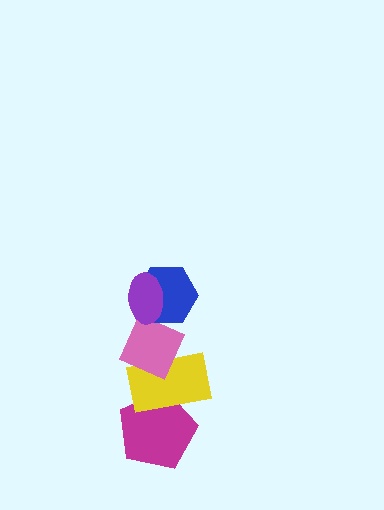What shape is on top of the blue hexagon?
The purple ellipse is on top of the blue hexagon.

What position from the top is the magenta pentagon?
The magenta pentagon is 5th from the top.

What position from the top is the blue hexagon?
The blue hexagon is 2nd from the top.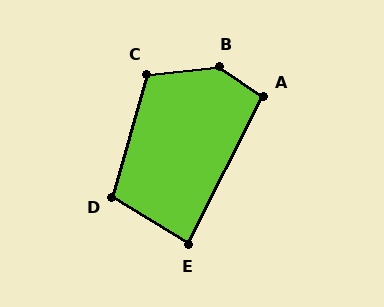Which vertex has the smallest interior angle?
E, at approximately 85 degrees.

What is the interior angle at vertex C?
Approximately 112 degrees (obtuse).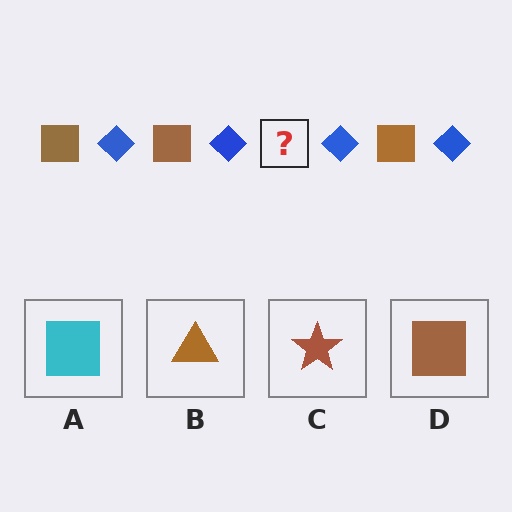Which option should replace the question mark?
Option D.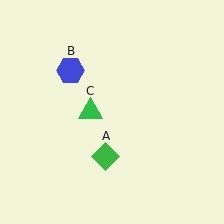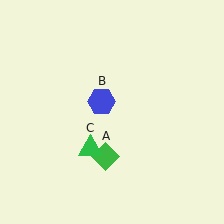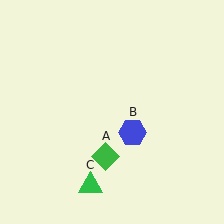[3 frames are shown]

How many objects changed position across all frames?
2 objects changed position: blue hexagon (object B), green triangle (object C).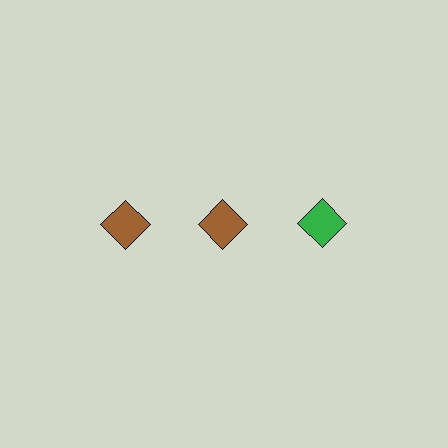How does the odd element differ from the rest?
It has a different color: green instead of brown.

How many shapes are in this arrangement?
There are 3 shapes arranged in a grid pattern.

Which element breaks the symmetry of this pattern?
The green diamond in the top row, center column breaks the symmetry. All other shapes are brown diamonds.